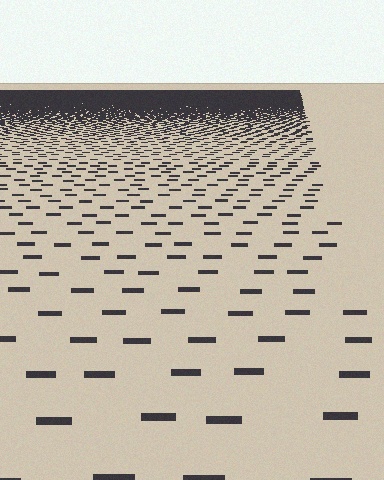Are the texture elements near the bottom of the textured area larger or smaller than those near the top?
Larger. Near the bottom, elements are closer to the viewer and appear at a bigger on-screen size.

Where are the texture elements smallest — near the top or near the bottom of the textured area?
Near the top.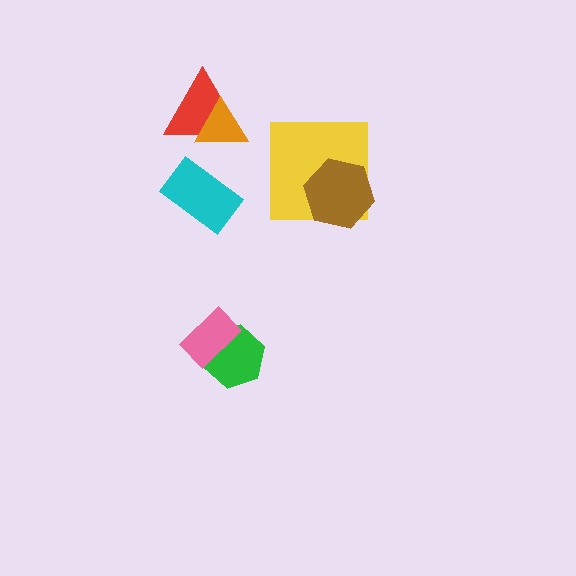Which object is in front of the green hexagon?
The pink rectangle is in front of the green hexagon.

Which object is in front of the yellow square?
The brown hexagon is in front of the yellow square.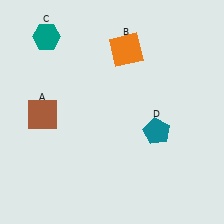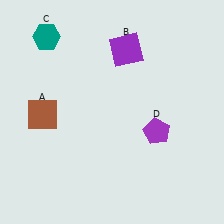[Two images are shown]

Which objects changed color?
B changed from orange to purple. D changed from teal to purple.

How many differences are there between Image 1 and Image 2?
There are 2 differences between the two images.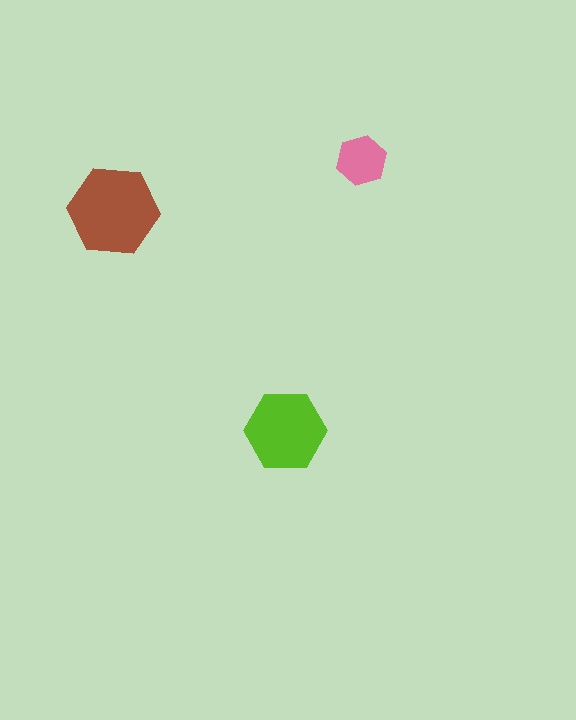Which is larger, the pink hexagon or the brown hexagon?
The brown one.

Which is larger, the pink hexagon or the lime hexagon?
The lime one.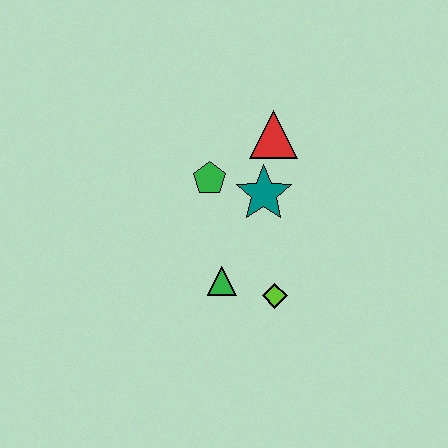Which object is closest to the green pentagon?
The teal star is closest to the green pentagon.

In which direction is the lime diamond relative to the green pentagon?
The lime diamond is below the green pentagon.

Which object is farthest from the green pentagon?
The lime diamond is farthest from the green pentagon.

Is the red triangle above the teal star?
Yes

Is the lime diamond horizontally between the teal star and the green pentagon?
No